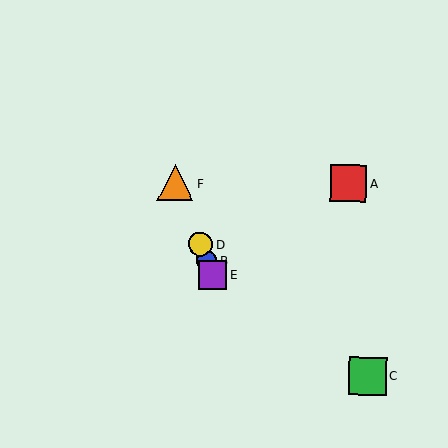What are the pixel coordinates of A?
Object A is at (348, 183).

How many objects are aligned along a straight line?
4 objects (B, D, E, F) are aligned along a straight line.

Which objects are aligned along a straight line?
Objects B, D, E, F are aligned along a straight line.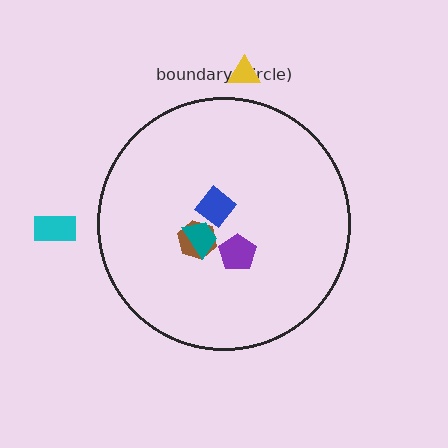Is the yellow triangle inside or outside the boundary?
Outside.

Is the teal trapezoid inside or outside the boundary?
Inside.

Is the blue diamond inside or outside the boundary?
Inside.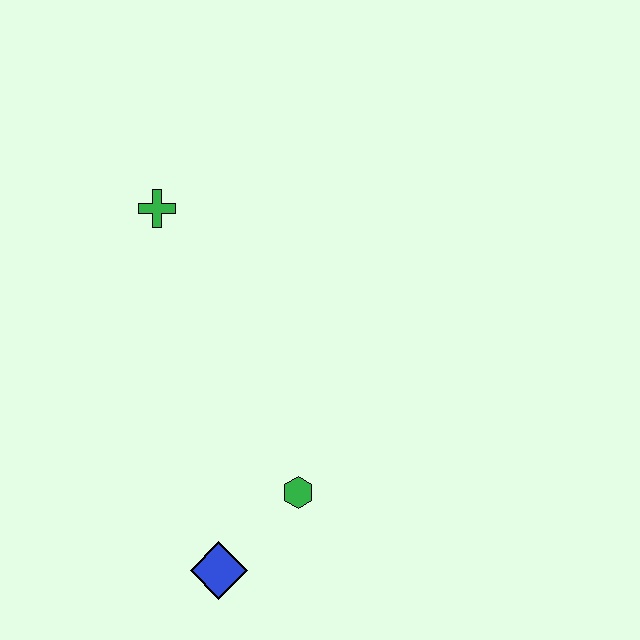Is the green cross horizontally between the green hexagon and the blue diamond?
No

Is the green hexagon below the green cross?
Yes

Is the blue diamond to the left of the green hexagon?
Yes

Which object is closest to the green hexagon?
The blue diamond is closest to the green hexagon.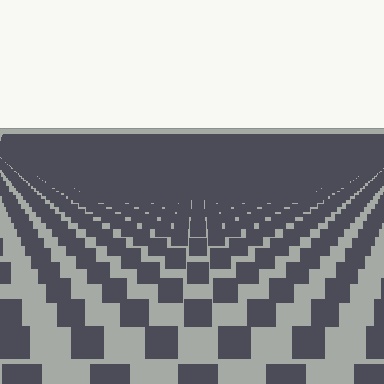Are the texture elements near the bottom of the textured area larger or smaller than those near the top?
Larger. Near the bottom, elements are closer to the viewer and appear at a bigger on-screen size.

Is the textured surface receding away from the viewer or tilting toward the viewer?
The surface is receding away from the viewer. Texture elements get smaller and denser toward the top.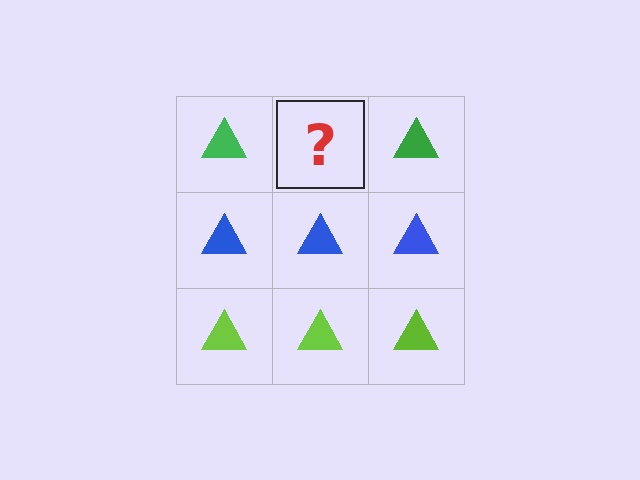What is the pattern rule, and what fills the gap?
The rule is that each row has a consistent color. The gap should be filled with a green triangle.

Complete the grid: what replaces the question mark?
The question mark should be replaced with a green triangle.